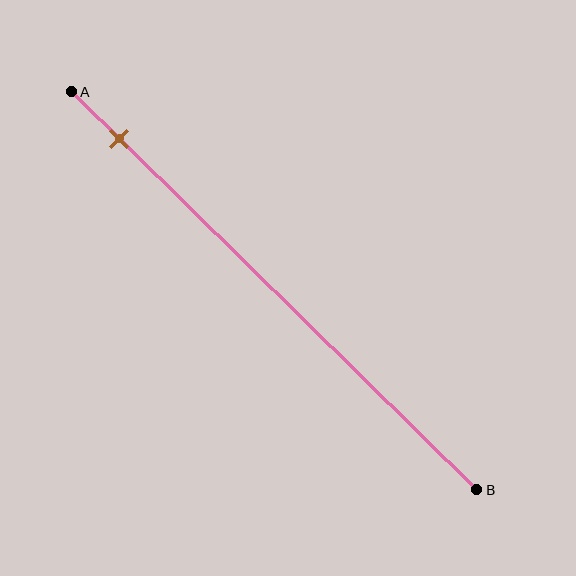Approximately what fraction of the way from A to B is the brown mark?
The brown mark is approximately 10% of the way from A to B.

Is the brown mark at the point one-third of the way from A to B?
No, the mark is at about 10% from A, not at the 33% one-third point.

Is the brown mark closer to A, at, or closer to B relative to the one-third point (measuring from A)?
The brown mark is closer to point A than the one-third point of segment AB.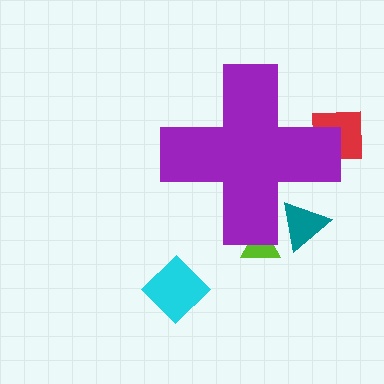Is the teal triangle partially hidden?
Yes, the teal triangle is partially hidden behind the purple cross.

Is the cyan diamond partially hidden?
No, the cyan diamond is fully visible.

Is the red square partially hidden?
Yes, the red square is partially hidden behind the purple cross.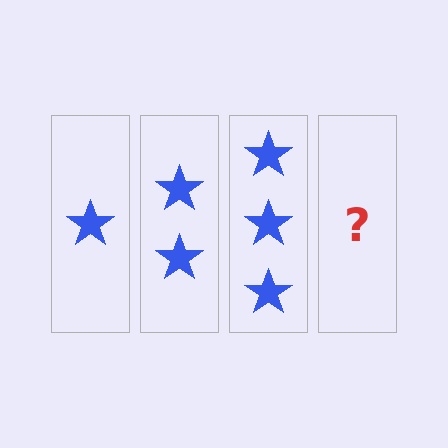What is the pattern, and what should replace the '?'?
The pattern is that each step adds one more star. The '?' should be 4 stars.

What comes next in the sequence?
The next element should be 4 stars.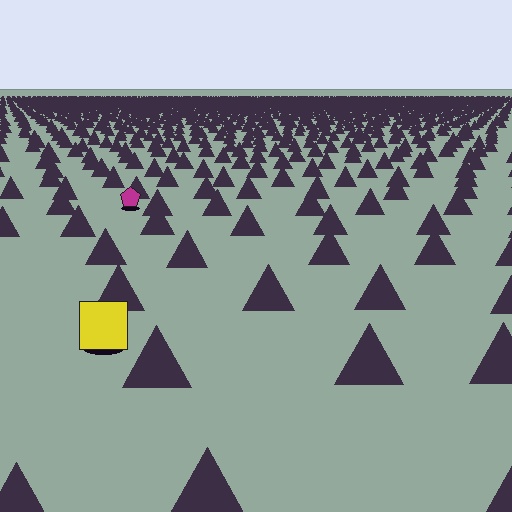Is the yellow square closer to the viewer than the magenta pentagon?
Yes. The yellow square is closer — you can tell from the texture gradient: the ground texture is coarser near it.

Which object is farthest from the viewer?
The magenta pentagon is farthest from the viewer. It appears smaller and the ground texture around it is denser.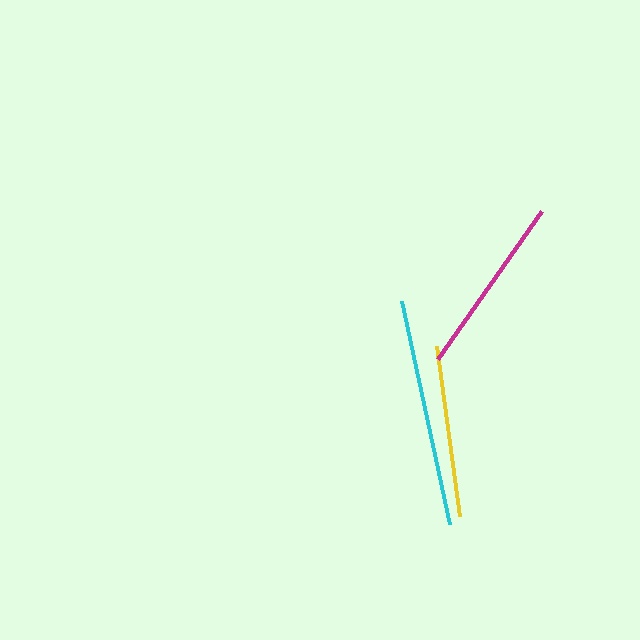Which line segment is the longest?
The cyan line is the longest at approximately 228 pixels.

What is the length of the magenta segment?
The magenta segment is approximately 181 pixels long.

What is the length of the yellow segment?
The yellow segment is approximately 171 pixels long.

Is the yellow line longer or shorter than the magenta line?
The magenta line is longer than the yellow line.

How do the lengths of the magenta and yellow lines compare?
The magenta and yellow lines are approximately the same length.